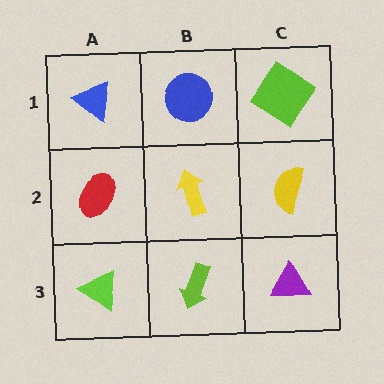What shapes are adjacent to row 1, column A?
A red ellipse (row 2, column A), a blue circle (row 1, column B).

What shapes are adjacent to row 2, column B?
A blue circle (row 1, column B), a lime arrow (row 3, column B), a red ellipse (row 2, column A), a yellow semicircle (row 2, column C).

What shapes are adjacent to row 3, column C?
A yellow semicircle (row 2, column C), a lime arrow (row 3, column B).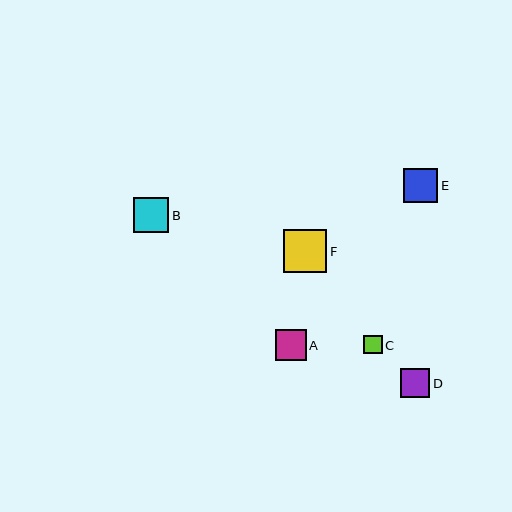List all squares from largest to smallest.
From largest to smallest: F, B, E, A, D, C.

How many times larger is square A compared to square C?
Square A is approximately 1.7 times the size of square C.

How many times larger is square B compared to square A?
Square B is approximately 1.1 times the size of square A.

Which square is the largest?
Square F is the largest with a size of approximately 43 pixels.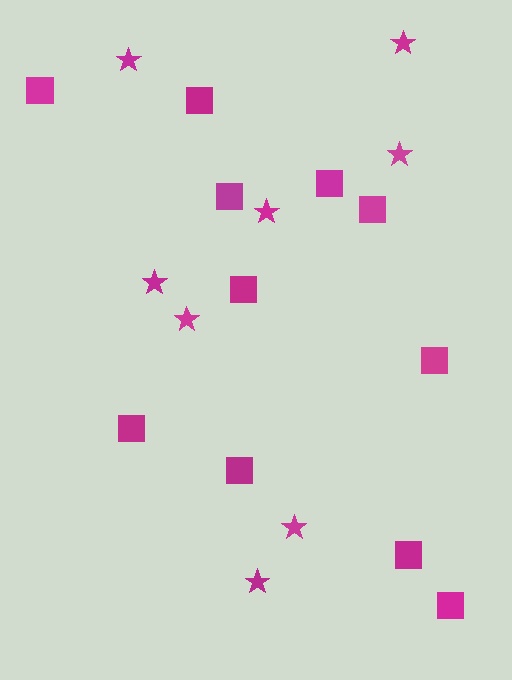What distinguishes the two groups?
There are 2 groups: one group of squares (11) and one group of stars (8).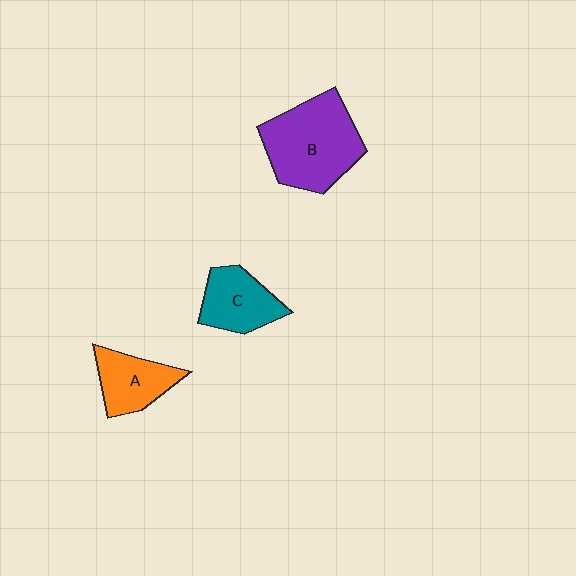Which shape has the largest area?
Shape B (purple).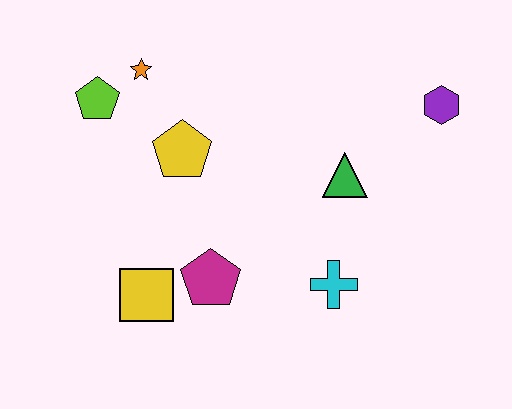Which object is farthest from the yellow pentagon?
The purple hexagon is farthest from the yellow pentagon.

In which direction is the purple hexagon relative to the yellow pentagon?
The purple hexagon is to the right of the yellow pentagon.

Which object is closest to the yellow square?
The magenta pentagon is closest to the yellow square.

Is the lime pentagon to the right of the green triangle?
No